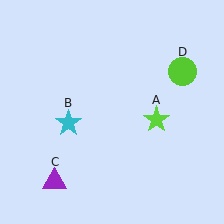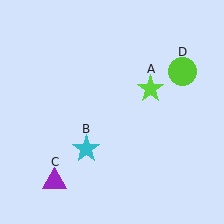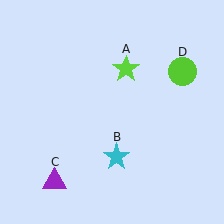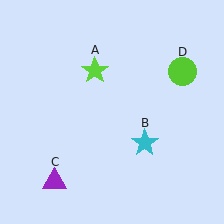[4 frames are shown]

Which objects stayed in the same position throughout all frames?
Purple triangle (object C) and lime circle (object D) remained stationary.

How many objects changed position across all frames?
2 objects changed position: lime star (object A), cyan star (object B).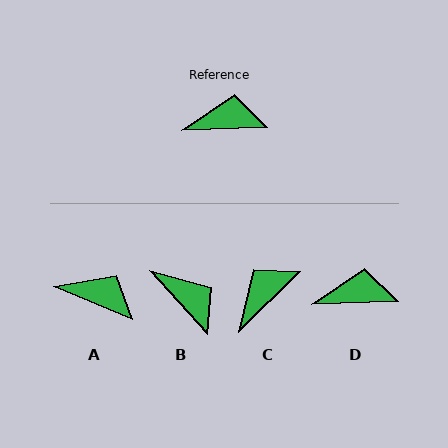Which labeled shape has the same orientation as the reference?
D.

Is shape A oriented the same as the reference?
No, it is off by about 25 degrees.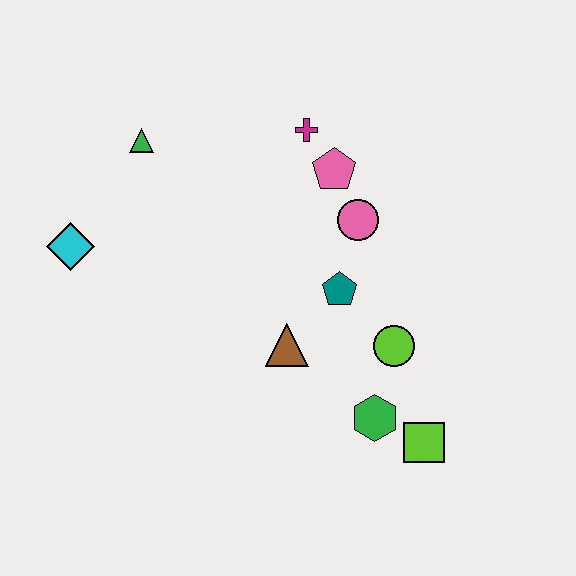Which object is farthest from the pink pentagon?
The lime square is farthest from the pink pentagon.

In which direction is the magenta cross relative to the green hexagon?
The magenta cross is above the green hexagon.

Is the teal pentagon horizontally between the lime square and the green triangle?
Yes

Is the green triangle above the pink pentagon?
Yes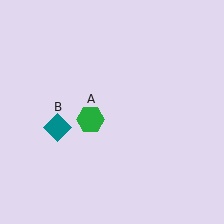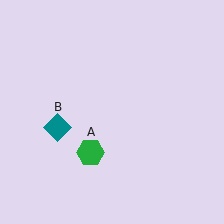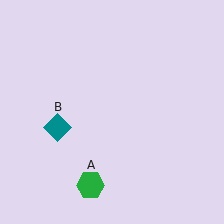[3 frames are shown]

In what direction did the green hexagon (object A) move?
The green hexagon (object A) moved down.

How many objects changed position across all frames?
1 object changed position: green hexagon (object A).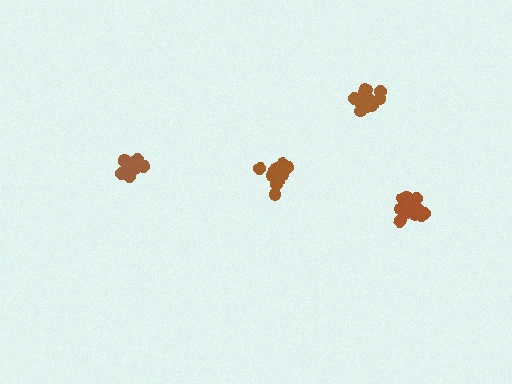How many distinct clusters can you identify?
There are 4 distinct clusters.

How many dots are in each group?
Group 1: 16 dots, Group 2: 12 dots, Group 3: 15 dots, Group 4: 15 dots (58 total).